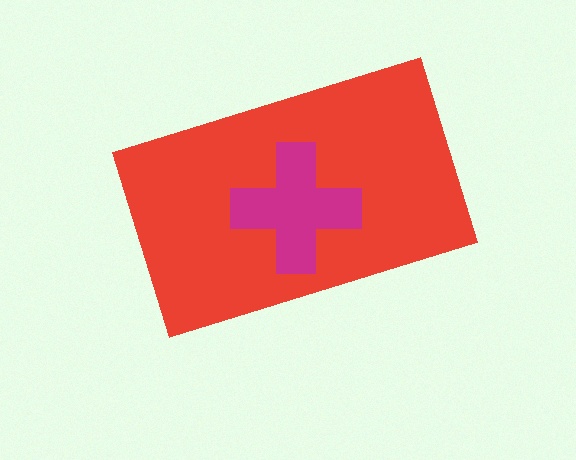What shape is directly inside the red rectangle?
The magenta cross.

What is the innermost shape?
The magenta cross.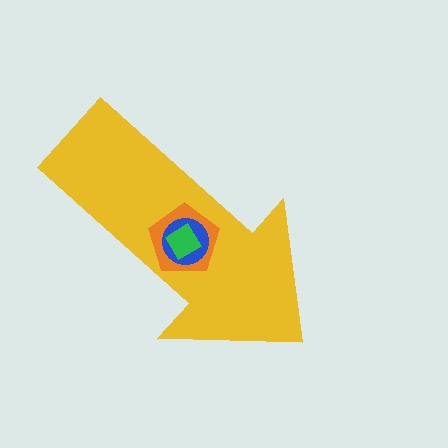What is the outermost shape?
The yellow arrow.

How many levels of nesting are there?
4.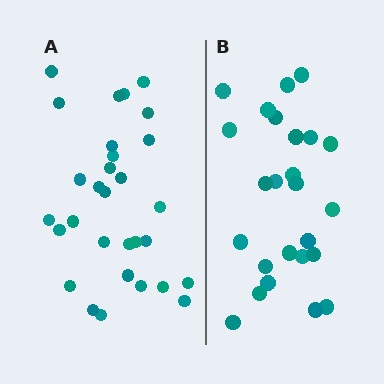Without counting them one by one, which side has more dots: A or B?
Region A (the left region) has more dots.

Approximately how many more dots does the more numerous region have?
Region A has about 5 more dots than region B.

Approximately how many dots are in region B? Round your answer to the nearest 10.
About 20 dots. (The exact count is 25, which rounds to 20.)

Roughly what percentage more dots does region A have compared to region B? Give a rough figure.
About 20% more.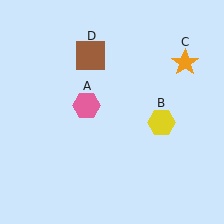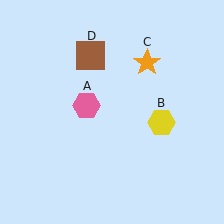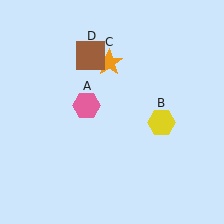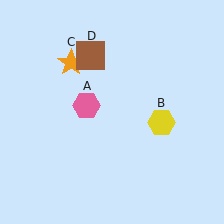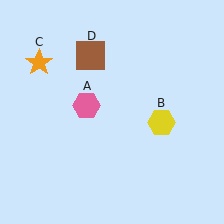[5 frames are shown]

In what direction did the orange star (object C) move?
The orange star (object C) moved left.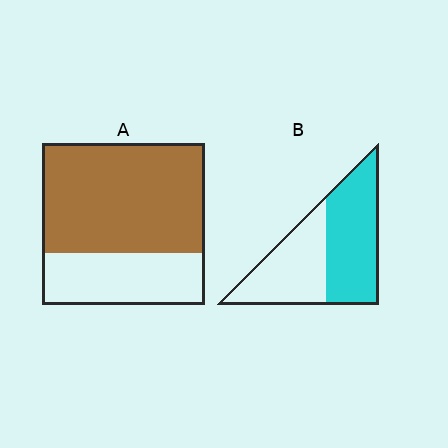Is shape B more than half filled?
Yes.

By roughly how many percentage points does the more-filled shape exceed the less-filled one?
By roughly 15 percentage points (A over B).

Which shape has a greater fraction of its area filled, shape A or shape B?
Shape A.